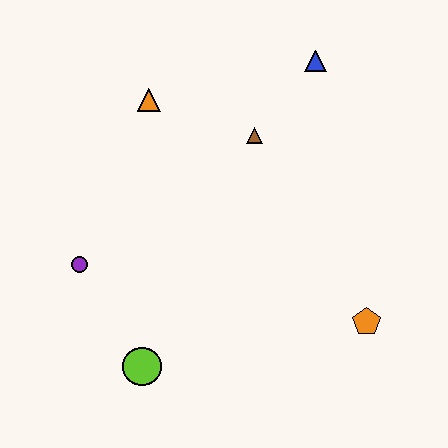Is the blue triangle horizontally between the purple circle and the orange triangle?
No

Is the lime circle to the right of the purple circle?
Yes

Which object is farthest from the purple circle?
The blue triangle is farthest from the purple circle.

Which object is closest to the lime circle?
The purple circle is closest to the lime circle.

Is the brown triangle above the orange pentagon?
Yes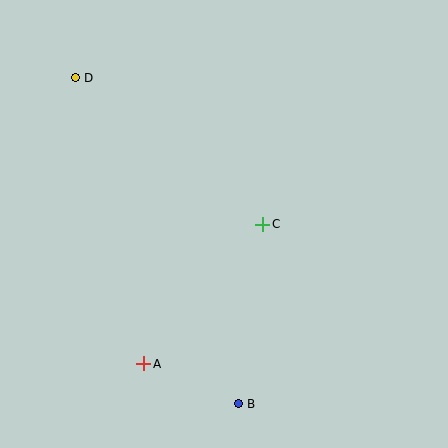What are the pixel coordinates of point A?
Point A is at (144, 364).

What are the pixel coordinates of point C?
Point C is at (263, 224).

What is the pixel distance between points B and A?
The distance between B and A is 103 pixels.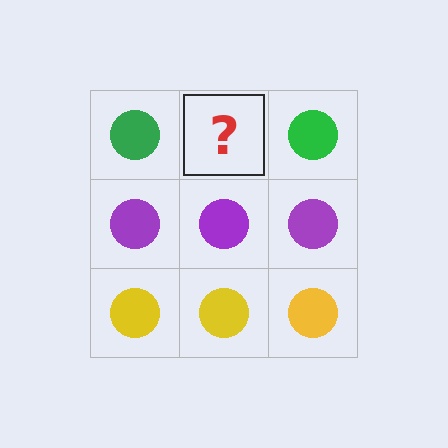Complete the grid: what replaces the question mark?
The question mark should be replaced with a green circle.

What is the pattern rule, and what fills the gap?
The rule is that each row has a consistent color. The gap should be filled with a green circle.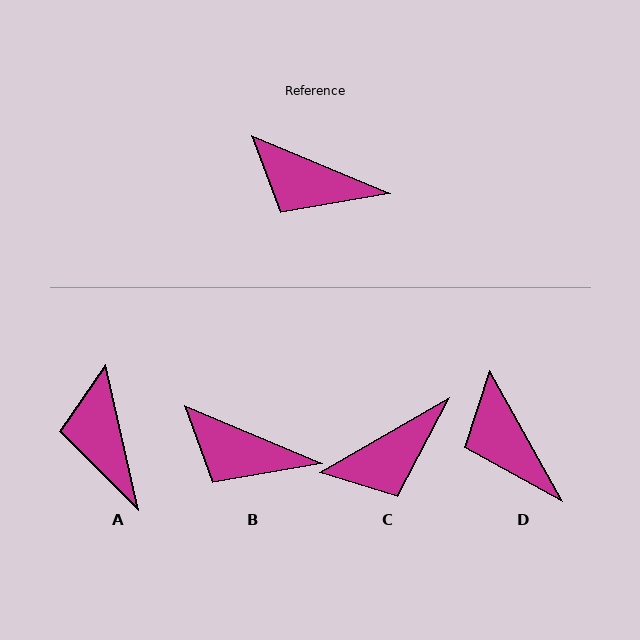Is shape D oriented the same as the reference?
No, it is off by about 39 degrees.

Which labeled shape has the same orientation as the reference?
B.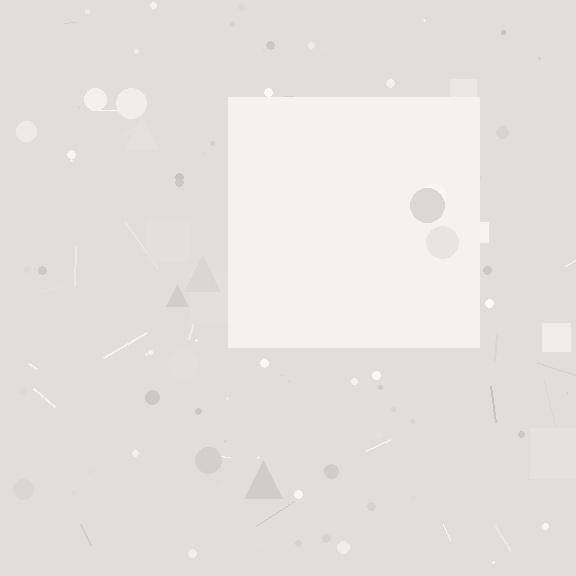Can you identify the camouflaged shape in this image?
The camouflaged shape is a square.